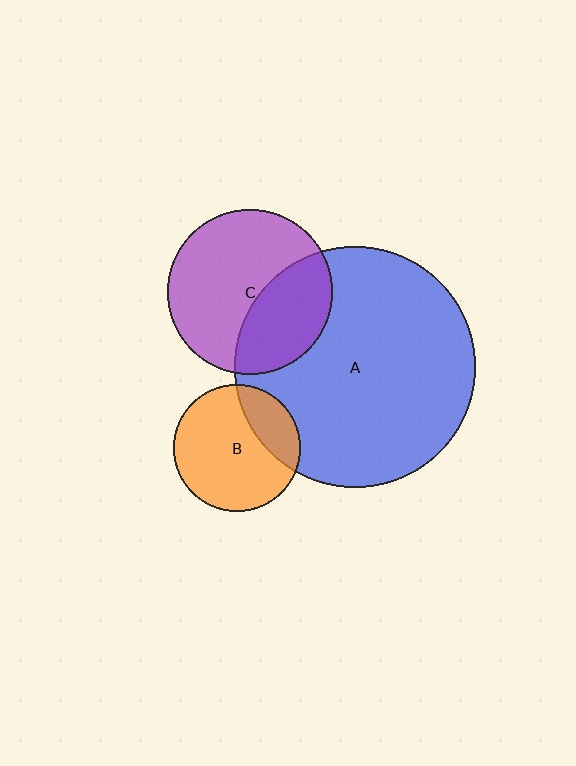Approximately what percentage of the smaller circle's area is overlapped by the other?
Approximately 35%.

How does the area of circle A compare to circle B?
Approximately 3.6 times.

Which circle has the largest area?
Circle A (blue).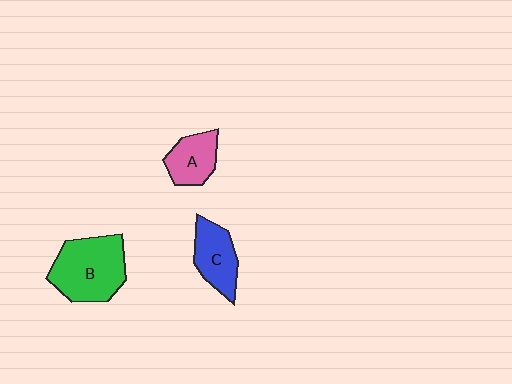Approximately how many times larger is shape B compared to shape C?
Approximately 1.6 times.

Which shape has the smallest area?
Shape A (pink).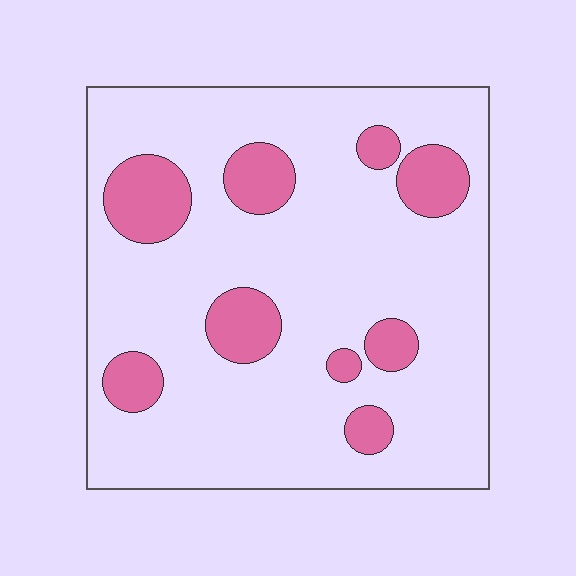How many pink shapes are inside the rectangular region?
9.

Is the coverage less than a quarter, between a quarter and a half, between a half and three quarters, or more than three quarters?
Less than a quarter.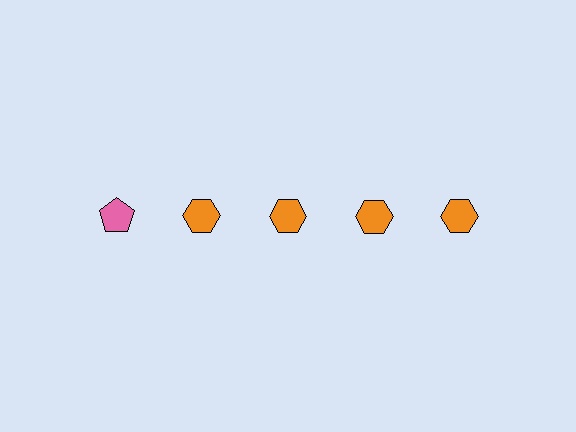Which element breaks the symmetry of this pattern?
The pink pentagon in the top row, leftmost column breaks the symmetry. All other shapes are orange hexagons.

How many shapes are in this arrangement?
There are 5 shapes arranged in a grid pattern.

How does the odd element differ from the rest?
It differs in both color (pink instead of orange) and shape (pentagon instead of hexagon).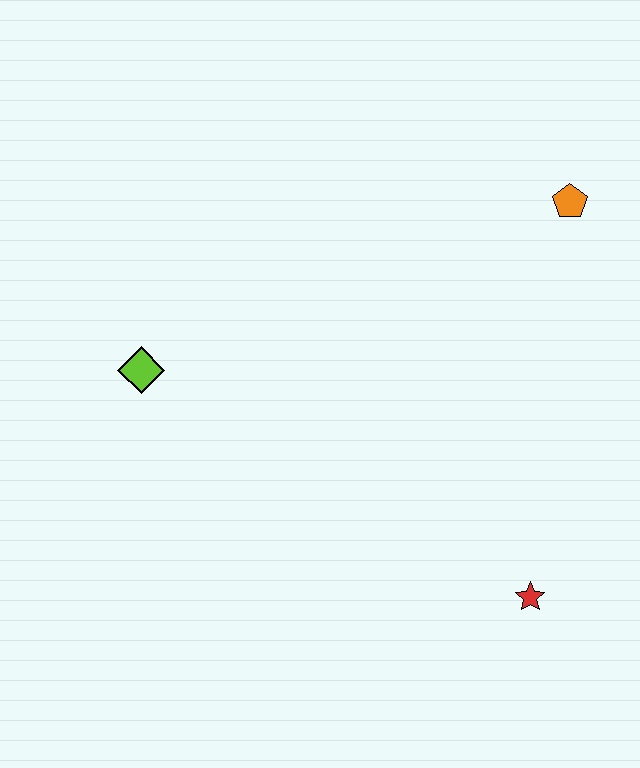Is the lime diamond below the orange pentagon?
Yes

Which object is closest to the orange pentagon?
The red star is closest to the orange pentagon.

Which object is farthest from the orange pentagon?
The lime diamond is farthest from the orange pentagon.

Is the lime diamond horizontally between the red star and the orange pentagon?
No